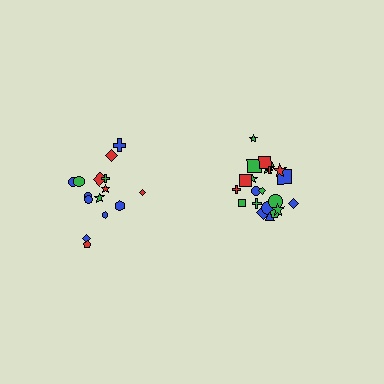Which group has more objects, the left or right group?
The right group.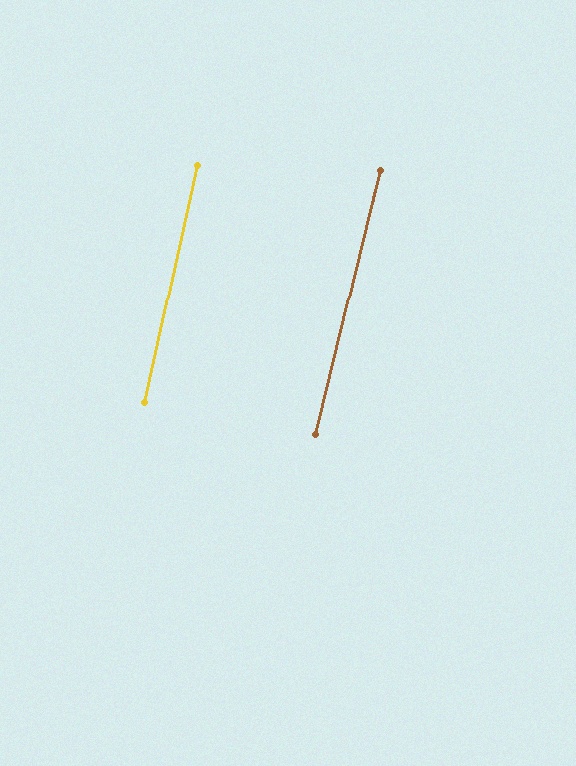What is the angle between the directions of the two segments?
Approximately 1 degree.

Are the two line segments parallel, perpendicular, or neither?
Parallel — their directions differ by only 1.1°.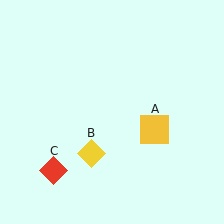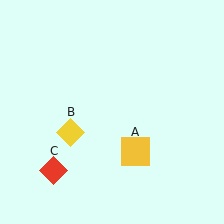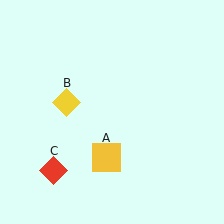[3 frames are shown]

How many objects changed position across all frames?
2 objects changed position: yellow square (object A), yellow diamond (object B).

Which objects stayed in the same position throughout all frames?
Red diamond (object C) remained stationary.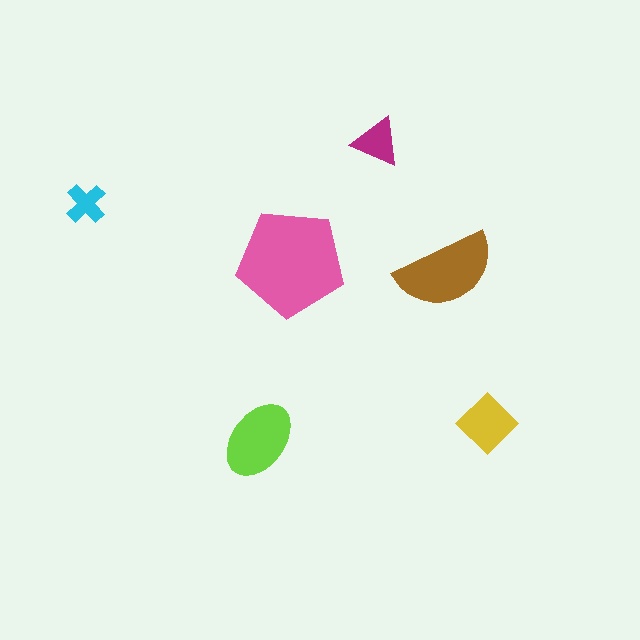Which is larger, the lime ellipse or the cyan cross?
The lime ellipse.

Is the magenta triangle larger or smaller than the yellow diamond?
Smaller.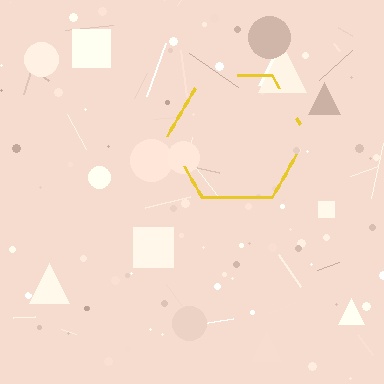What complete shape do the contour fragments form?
The contour fragments form a hexagon.